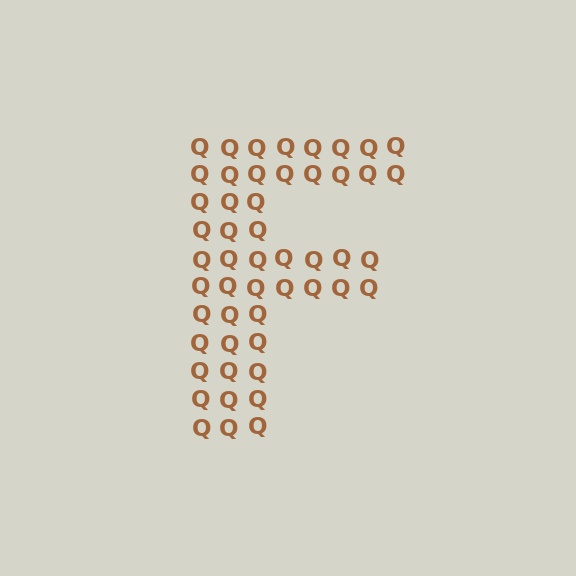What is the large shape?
The large shape is the letter F.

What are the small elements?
The small elements are letter Q's.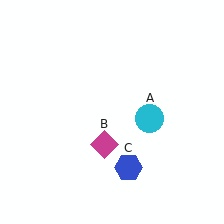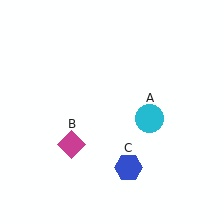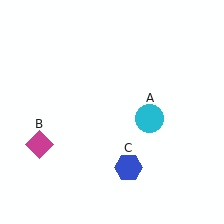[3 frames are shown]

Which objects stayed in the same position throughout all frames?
Cyan circle (object A) and blue hexagon (object C) remained stationary.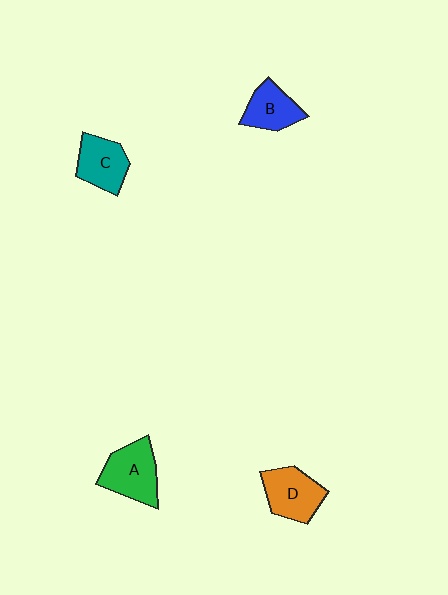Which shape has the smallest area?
Shape B (blue).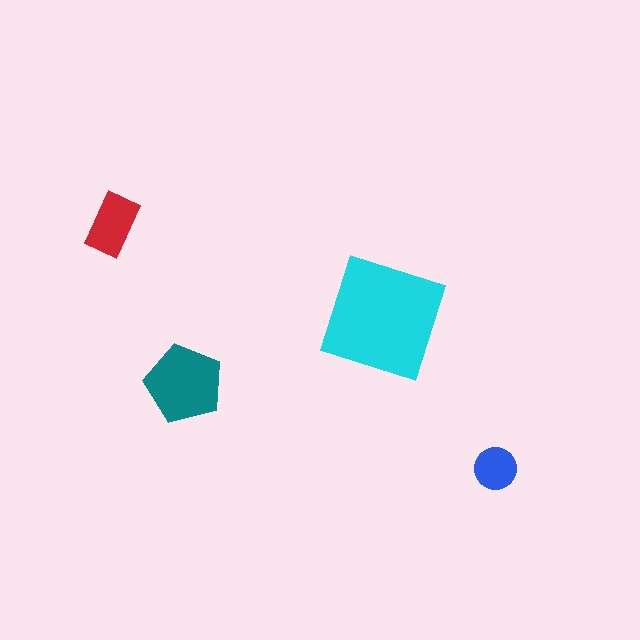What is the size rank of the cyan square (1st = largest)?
1st.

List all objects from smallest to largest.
The blue circle, the red rectangle, the teal pentagon, the cyan square.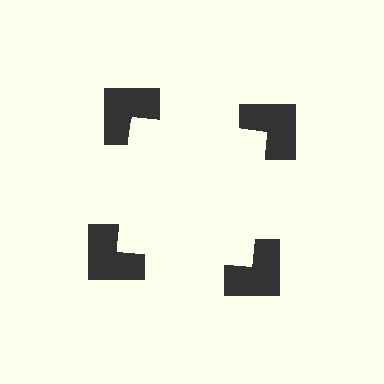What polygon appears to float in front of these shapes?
An illusory square — its edges are inferred from the aligned wedge cuts in the notched squares, not physically drawn.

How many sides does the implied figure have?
4 sides.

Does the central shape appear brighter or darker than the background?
It typically appears slightly brighter than the background, even though no actual brightness change is drawn.